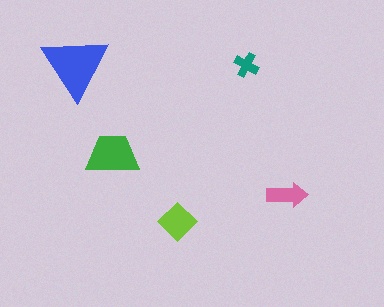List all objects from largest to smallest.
The blue triangle, the green trapezoid, the lime diamond, the pink arrow, the teal cross.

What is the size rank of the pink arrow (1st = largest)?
4th.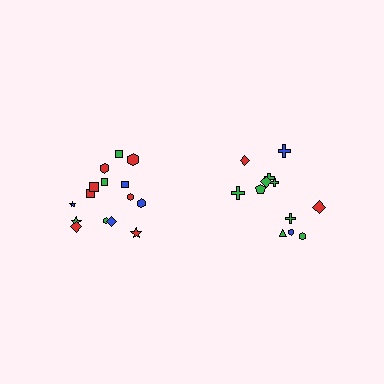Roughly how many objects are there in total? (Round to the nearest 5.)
Roughly 25 objects in total.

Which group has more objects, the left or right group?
The left group.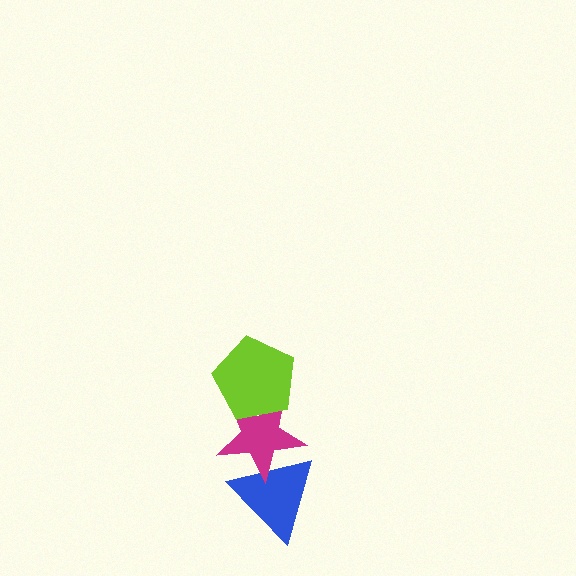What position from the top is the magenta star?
The magenta star is 2nd from the top.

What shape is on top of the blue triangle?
The magenta star is on top of the blue triangle.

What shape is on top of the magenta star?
The lime pentagon is on top of the magenta star.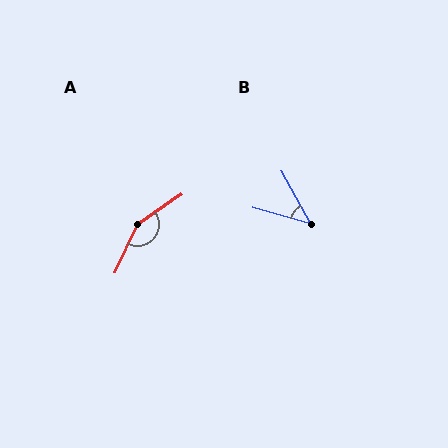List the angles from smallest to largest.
B (45°), A (149°).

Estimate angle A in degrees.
Approximately 149 degrees.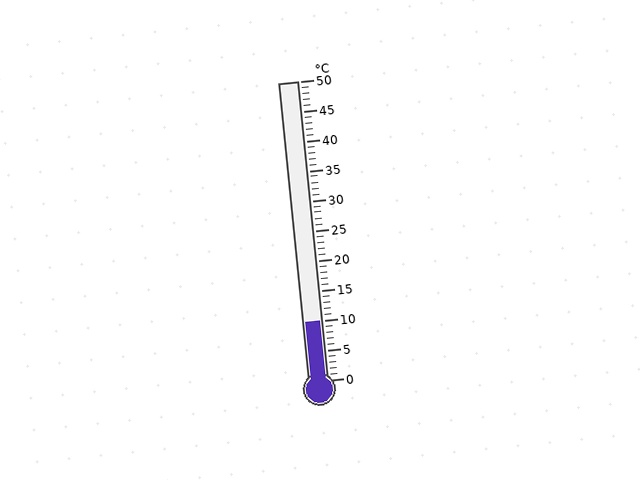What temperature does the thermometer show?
The thermometer shows approximately 10°C.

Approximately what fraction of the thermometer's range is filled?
The thermometer is filled to approximately 20% of its range.